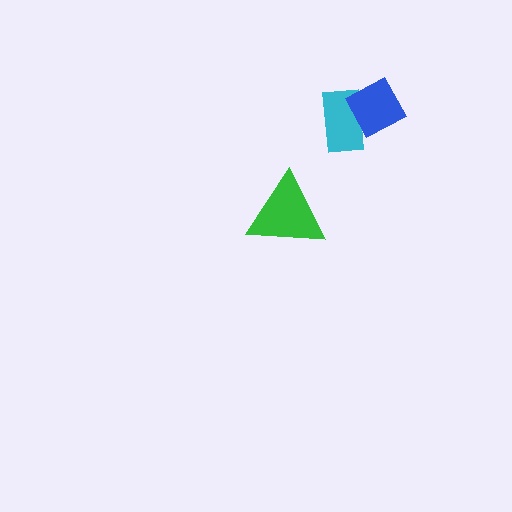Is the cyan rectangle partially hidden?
Yes, it is partially covered by another shape.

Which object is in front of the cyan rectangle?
The blue diamond is in front of the cyan rectangle.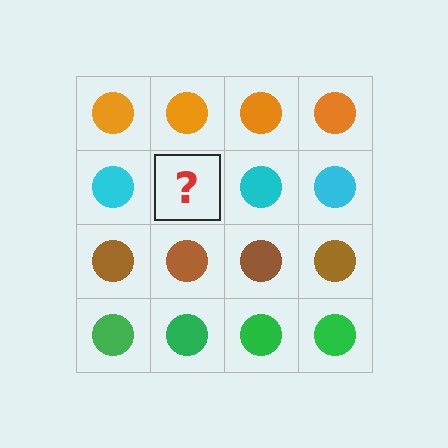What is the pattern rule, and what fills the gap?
The rule is that each row has a consistent color. The gap should be filled with a cyan circle.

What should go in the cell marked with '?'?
The missing cell should contain a cyan circle.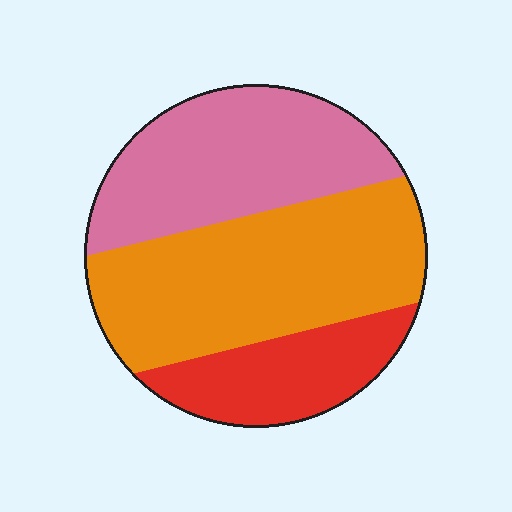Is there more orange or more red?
Orange.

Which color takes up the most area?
Orange, at roughly 45%.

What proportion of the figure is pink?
Pink covers roughly 35% of the figure.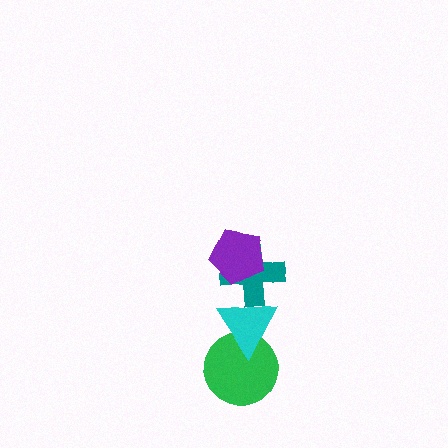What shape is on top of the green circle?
The cyan triangle is on top of the green circle.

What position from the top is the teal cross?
The teal cross is 2nd from the top.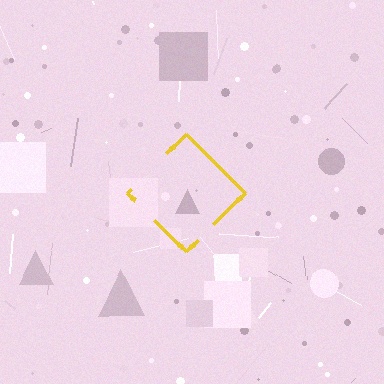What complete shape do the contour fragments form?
The contour fragments form a diamond.